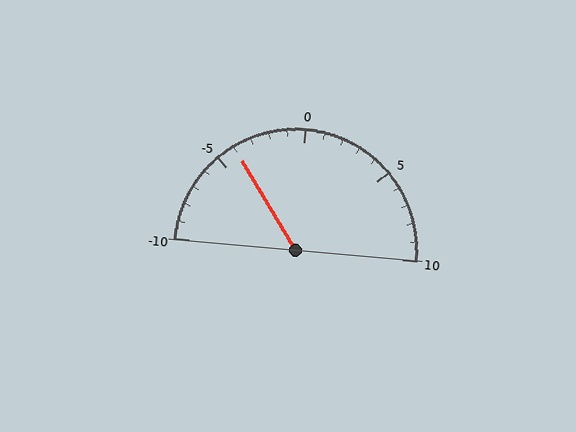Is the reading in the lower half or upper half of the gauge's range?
The reading is in the lower half of the range (-10 to 10).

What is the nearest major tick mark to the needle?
The nearest major tick mark is -5.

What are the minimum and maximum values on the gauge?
The gauge ranges from -10 to 10.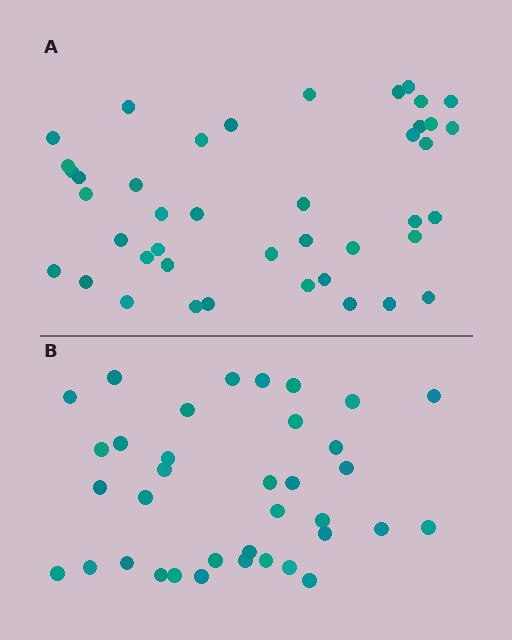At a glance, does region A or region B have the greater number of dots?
Region A (the top region) has more dots.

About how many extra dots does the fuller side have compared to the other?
Region A has about 6 more dots than region B.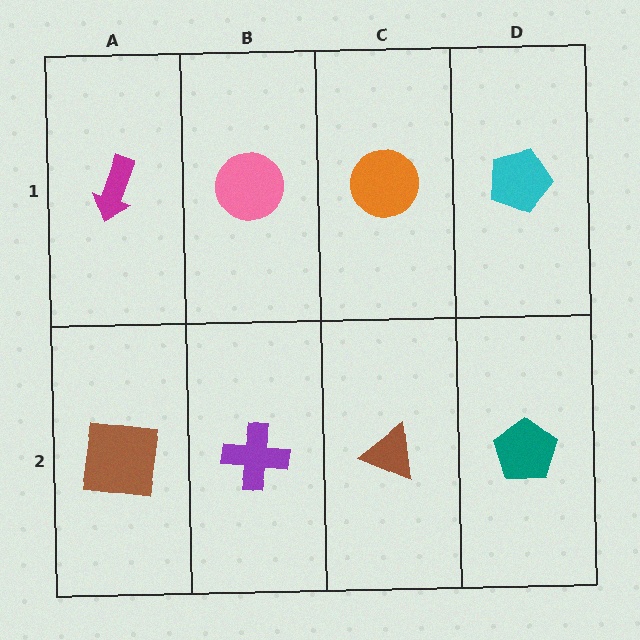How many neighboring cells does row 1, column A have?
2.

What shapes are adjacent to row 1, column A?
A brown square (row 2, column A), a pink circle (row 1, column B).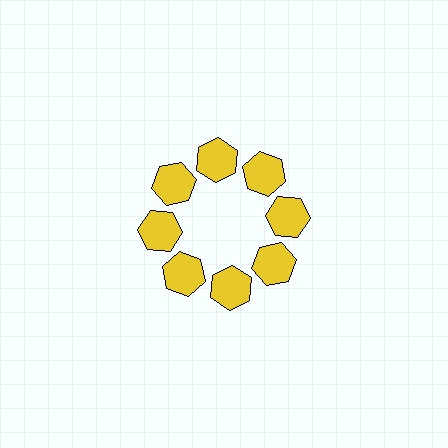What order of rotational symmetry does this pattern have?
This pattern has 8-fold rotational symmetry.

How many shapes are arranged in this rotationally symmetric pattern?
There are 8 shapes, arranged in 8 groups of 1.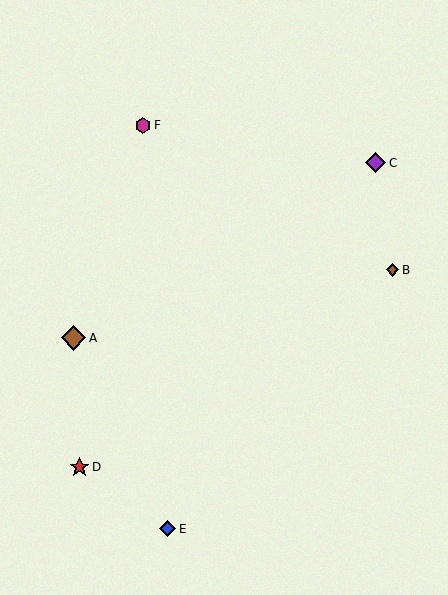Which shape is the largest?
The brown diamond (labeled A) is the largest.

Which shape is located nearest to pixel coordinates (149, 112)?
The magenta hexagon (labeled F) at (143, 125) is nearest to that location.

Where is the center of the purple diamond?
The center of the purple diamond is at (376, 163).